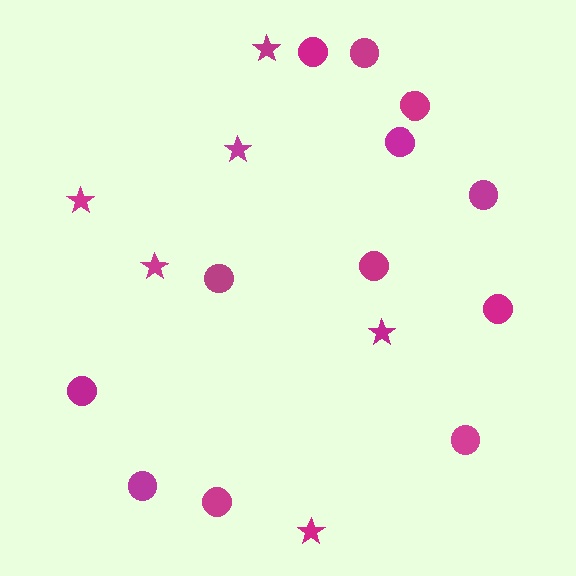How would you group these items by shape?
There are 2 groups: one group of circles (12) and one group of stars (6).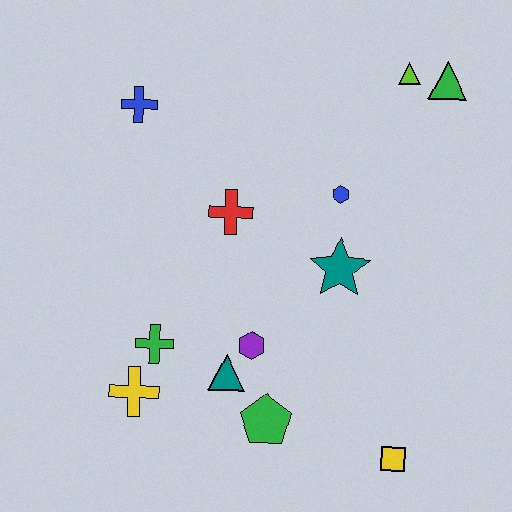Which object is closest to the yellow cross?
The green cross is closest to the yellow cross.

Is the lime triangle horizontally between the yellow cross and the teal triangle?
No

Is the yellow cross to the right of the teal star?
No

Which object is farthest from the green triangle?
The yellow cross is farthest from the green triangle.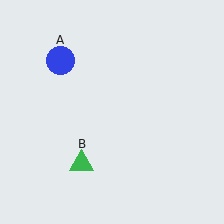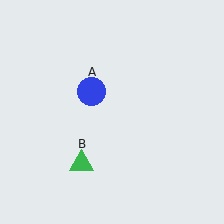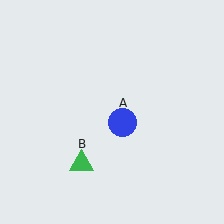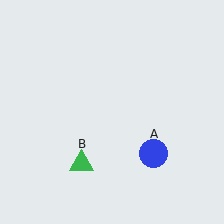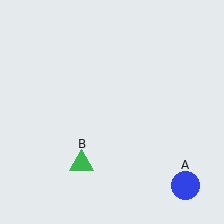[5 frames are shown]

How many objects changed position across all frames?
1 object changed position: blue circle (object A).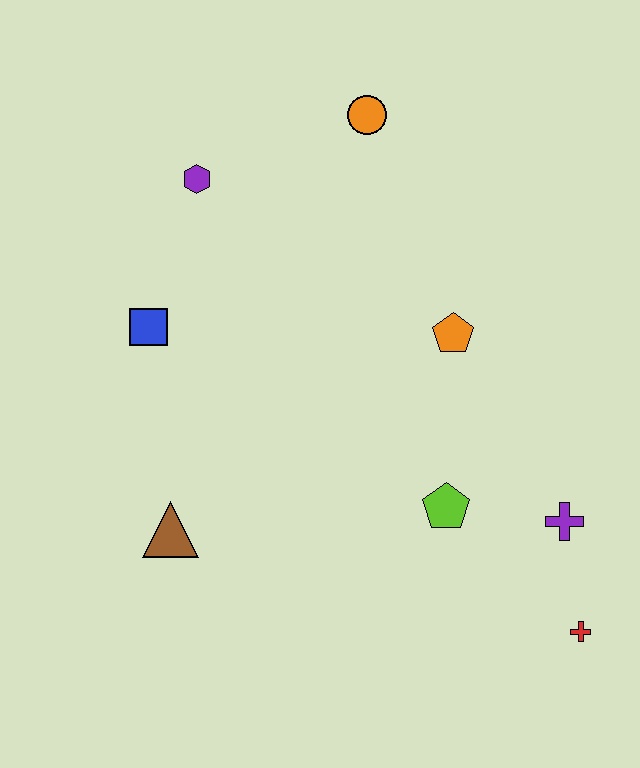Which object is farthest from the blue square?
The red cross is farthest from the blue square.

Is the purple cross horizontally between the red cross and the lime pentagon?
Yes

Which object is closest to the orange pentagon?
The lime pentagon is closest to the orange pentagon.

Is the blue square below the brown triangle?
No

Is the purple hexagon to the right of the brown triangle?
Yes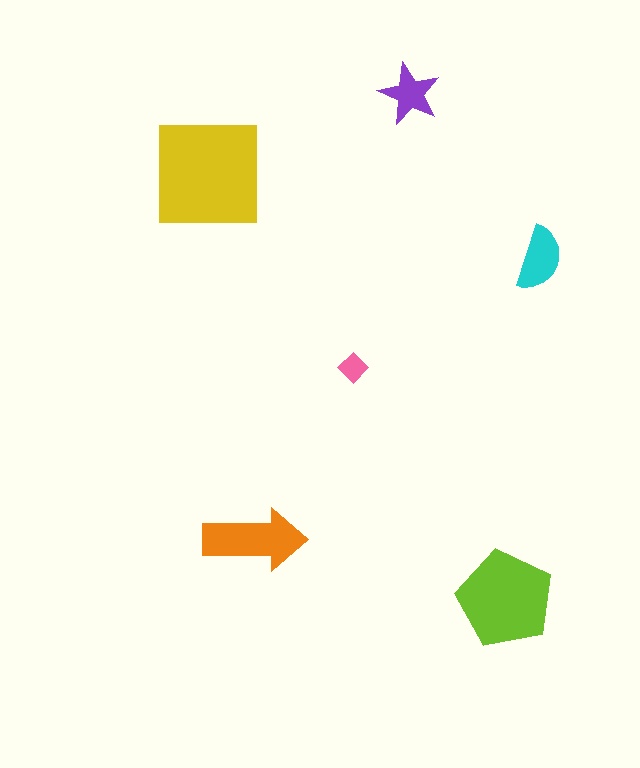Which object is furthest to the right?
The cyan semicircle is rightmost.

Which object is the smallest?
The pink diamond.